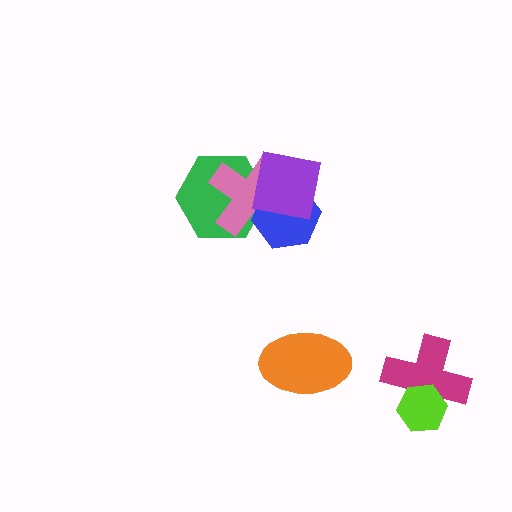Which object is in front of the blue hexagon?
The purple square is in front of the blue hexagon.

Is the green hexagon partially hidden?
Yes, it is partially covered by another shape.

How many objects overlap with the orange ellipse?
0 objects overlap with the orange ellipse.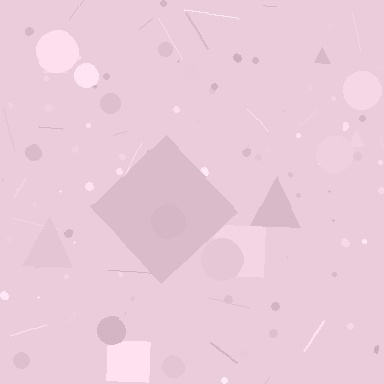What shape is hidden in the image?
A diamond is hidden in the image.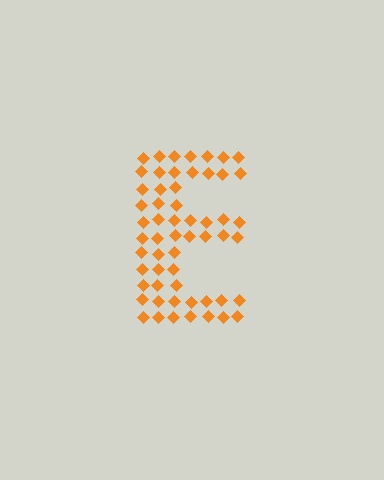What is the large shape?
The large shape is the letter E.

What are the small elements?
The small elements are diamonds.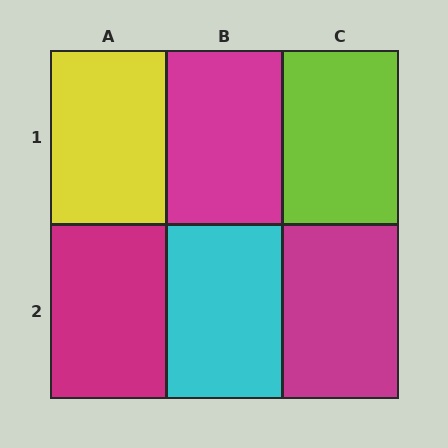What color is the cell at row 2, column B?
Cyan.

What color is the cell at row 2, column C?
Magenta.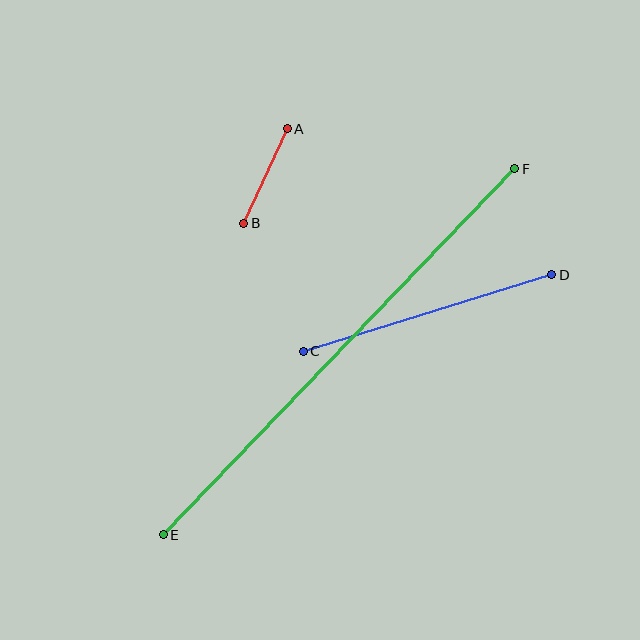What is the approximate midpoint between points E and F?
The midpoint is at approximately (339, 352) pixels.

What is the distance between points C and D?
The distance is approximately 260 pixels.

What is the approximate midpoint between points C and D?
The midpoint is at approximately (427, 313) pixels.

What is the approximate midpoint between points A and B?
The midpoint is at approximately (265, 176) pixels.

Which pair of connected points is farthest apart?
Points E and F are farthest apart.